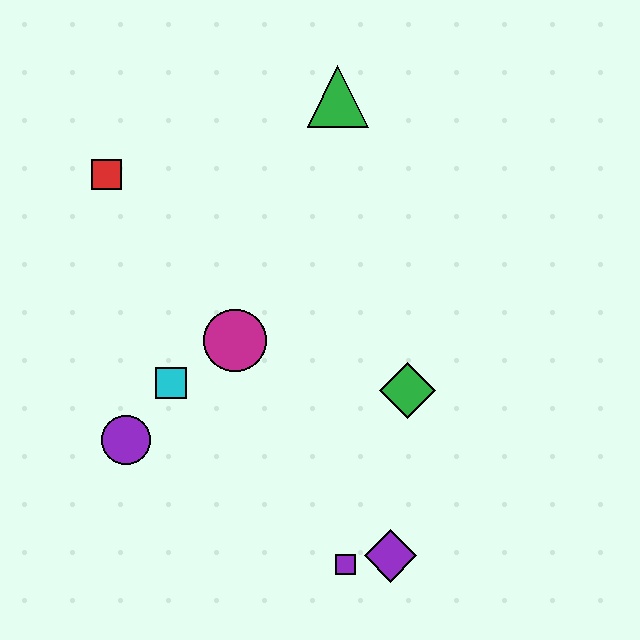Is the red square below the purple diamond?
No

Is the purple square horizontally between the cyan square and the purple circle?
No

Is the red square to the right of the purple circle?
No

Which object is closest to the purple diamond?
The purple square is closest to the purple diamond.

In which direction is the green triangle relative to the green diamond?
The green triangle is above the green diamond.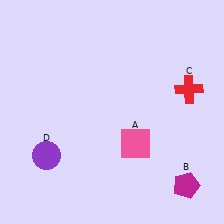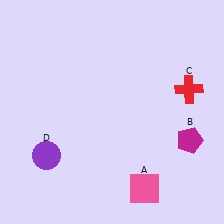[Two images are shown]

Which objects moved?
The objects that moved are: the pink square (A), the magenta pentagon (B).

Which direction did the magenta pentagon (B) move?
The magenta pentagon (B) moved up.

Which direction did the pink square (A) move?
The pink square (A) moved down.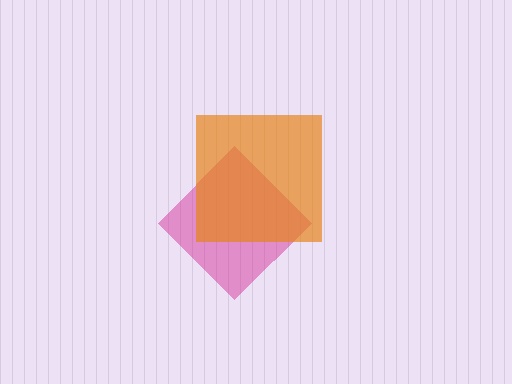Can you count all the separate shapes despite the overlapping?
Yes, there are 2 separate shapes.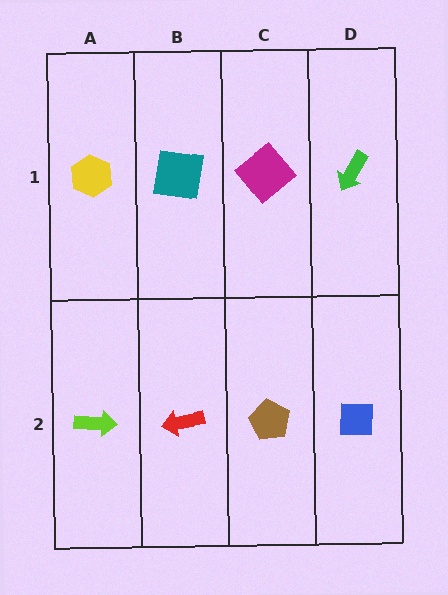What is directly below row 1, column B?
A red arrow.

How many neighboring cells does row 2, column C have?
3.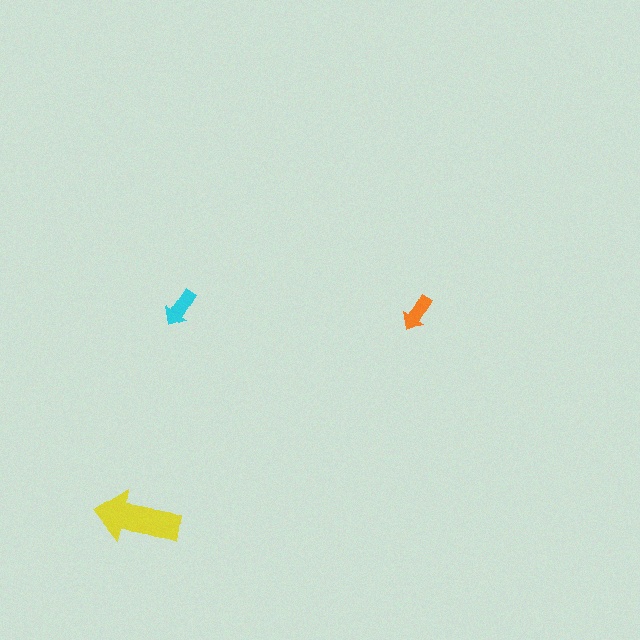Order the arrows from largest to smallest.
the yellow one, the cyan one, the orange one.